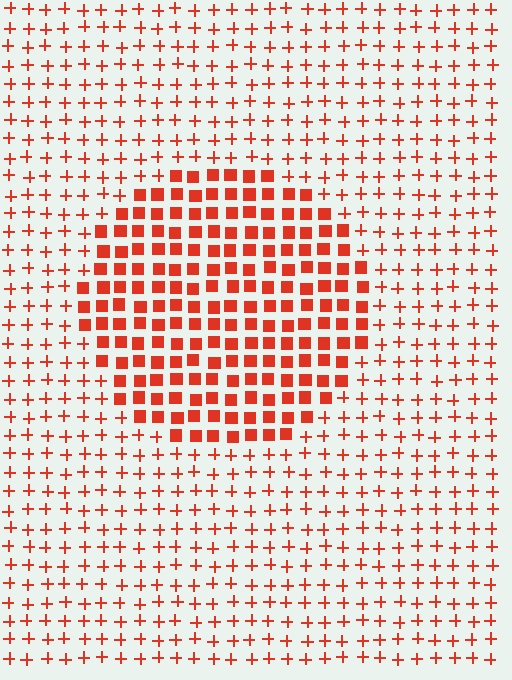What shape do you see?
I see a circle.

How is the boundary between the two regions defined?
The boundary is defined by a change in element shape: squares inside vs. plus signs outside. All elements share the same color and spacing.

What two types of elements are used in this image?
The image uses squares inside the circle region and plus signs outside it.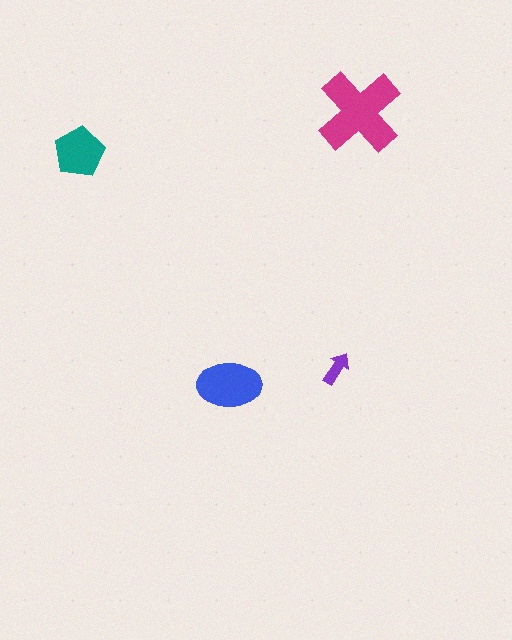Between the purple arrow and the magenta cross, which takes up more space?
The magenta cross.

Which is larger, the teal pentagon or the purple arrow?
The teal pentagon.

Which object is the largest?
The magenta cross.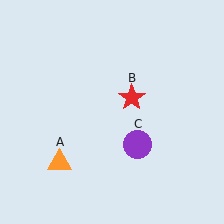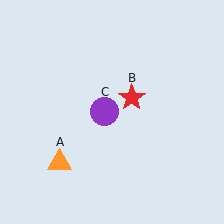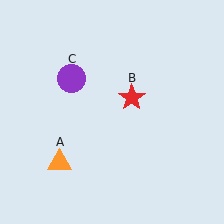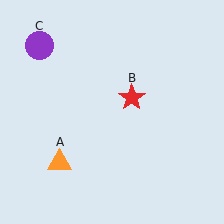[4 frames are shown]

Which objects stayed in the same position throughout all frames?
Orange triangle (object A) and red star (object B) remained stationary.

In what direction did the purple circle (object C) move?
The purple circle (object C) moved up and to the left.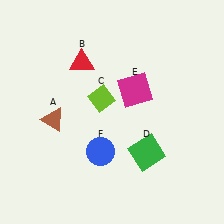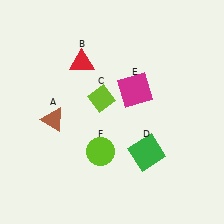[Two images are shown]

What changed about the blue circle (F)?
In Image 1, F is blue. In Image 2, it changed to lime.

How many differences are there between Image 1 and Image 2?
There is 1 difference between the two images.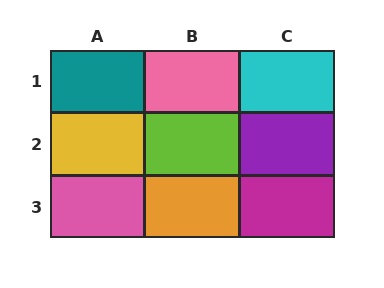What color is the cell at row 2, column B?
Lime.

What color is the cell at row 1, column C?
Cyan.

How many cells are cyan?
1 cell is cyan.